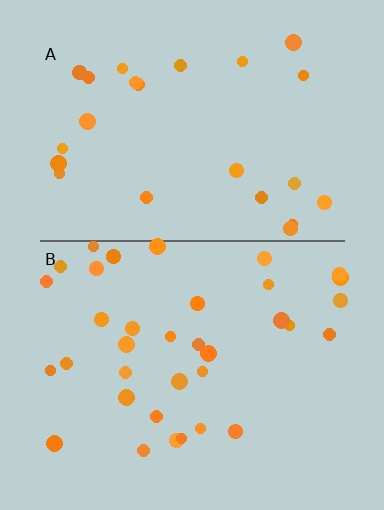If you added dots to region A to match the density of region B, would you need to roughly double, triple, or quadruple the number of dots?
Approximately double.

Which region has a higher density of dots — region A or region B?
B (the bottom).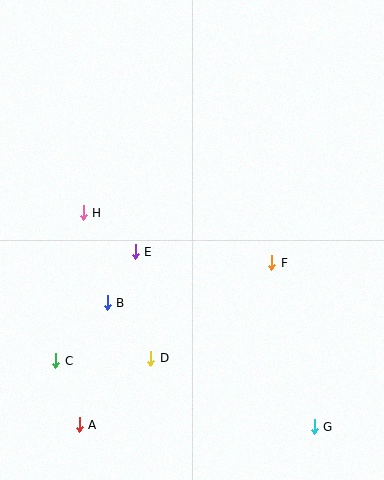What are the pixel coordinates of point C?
Point C is at (56, 361).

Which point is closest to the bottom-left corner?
Point A is closest to the bottom-left corner.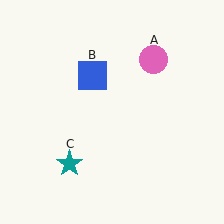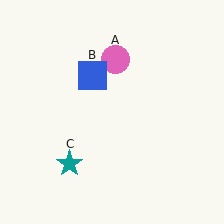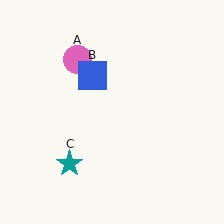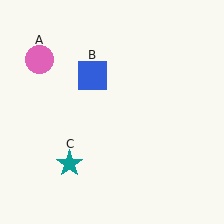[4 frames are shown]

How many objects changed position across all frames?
1 object changed position: pink circle (object A).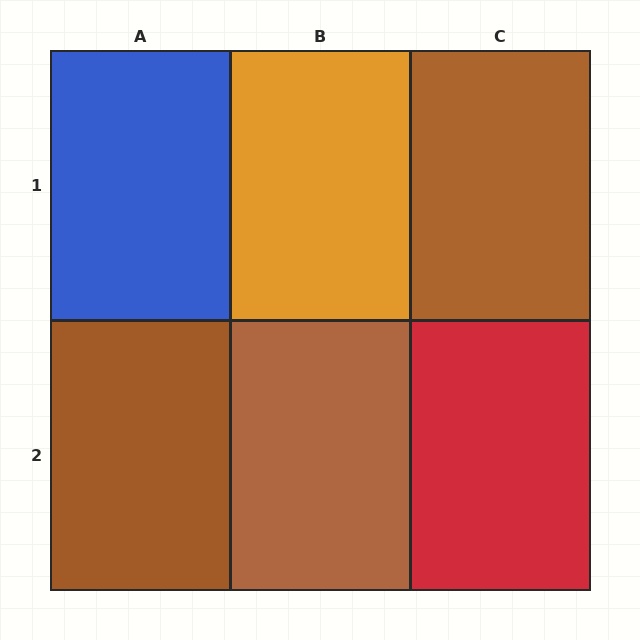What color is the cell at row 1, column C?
Brown.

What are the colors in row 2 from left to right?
Brown, brown, red.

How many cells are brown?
3 cells are brown.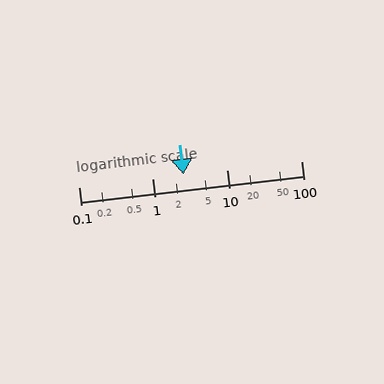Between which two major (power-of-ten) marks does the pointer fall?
The pointer is between 1 and 10.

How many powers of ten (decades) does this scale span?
The scale spans 3 decades, from 0.1 to 100.